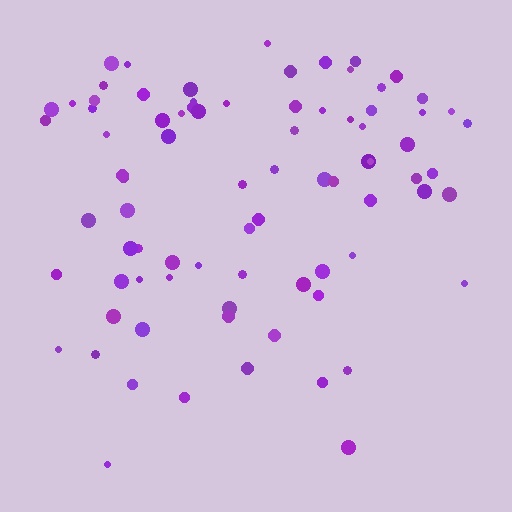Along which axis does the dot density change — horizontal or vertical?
Vertical.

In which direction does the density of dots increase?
From bottom to top, with the top side densest.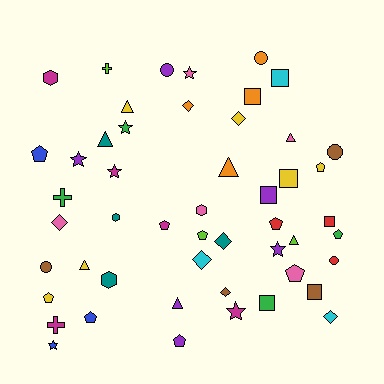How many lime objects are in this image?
There are 3 lime objects.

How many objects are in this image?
There are 50 objects.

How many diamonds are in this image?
There are 7 diamonds.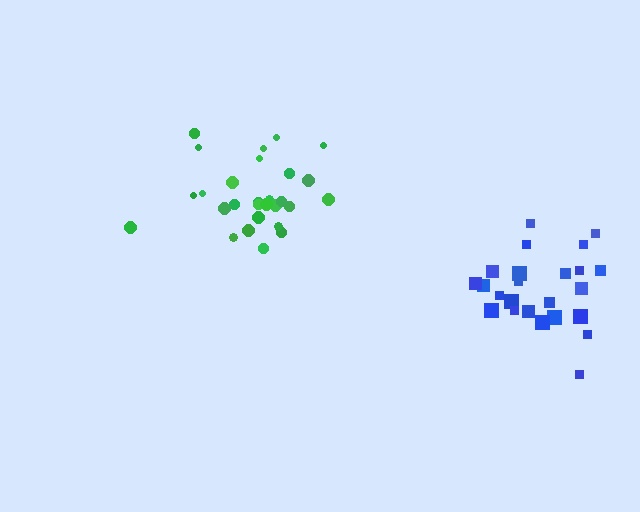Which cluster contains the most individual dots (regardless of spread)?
Green (30).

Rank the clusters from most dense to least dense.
green, blue.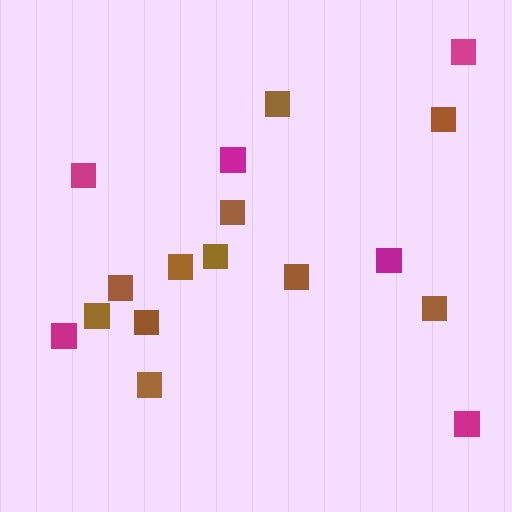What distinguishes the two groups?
There are 2 groups: one group of brown squares (11) and one group of magenta squares (6).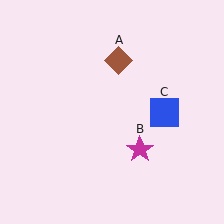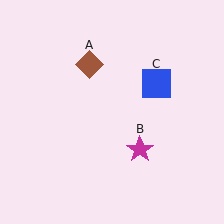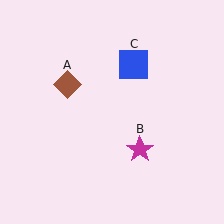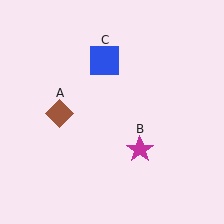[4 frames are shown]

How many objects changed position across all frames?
2 objects changed position: brown diamond (object A), blue square (object C).